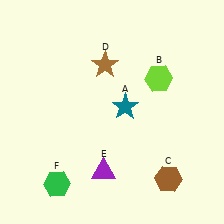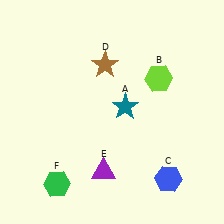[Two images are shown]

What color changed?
The hexagon (C) changed from brown in Image 1 to blue in Image 2.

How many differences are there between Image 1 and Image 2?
There is 1 difference between the two images.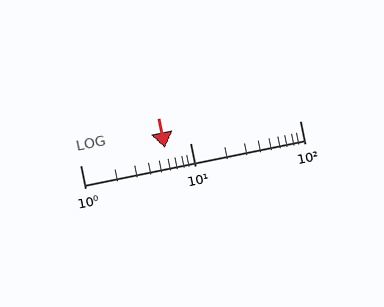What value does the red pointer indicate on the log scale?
The pointer indicates approximately 5.9.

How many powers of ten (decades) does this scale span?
The scale spans 2 decades, from 1 to 100.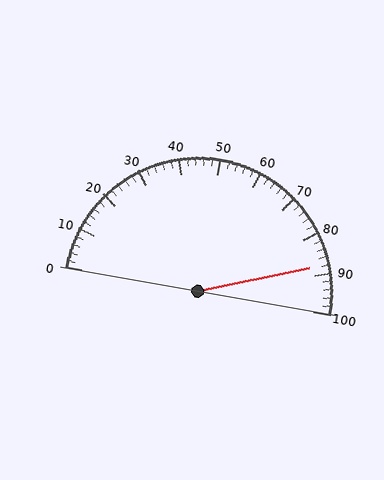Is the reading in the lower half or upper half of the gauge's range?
The reading is in the upper half of the range (0 to 100).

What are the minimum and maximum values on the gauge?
The gauge ranges from 0 to 100.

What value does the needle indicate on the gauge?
The needle indicates approximately 88.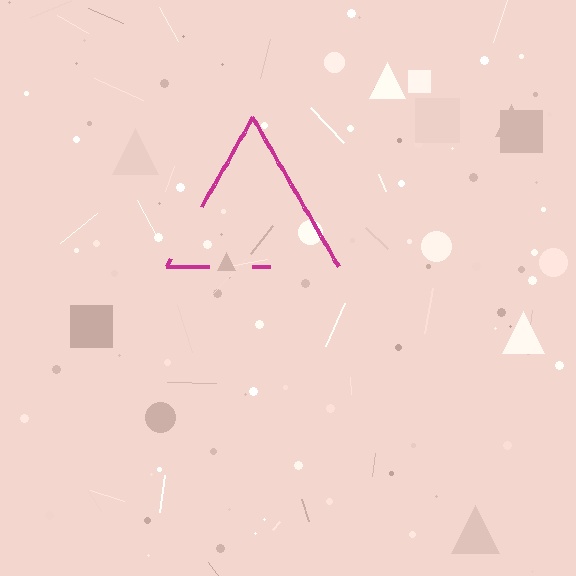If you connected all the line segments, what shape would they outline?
They would outline a triangle.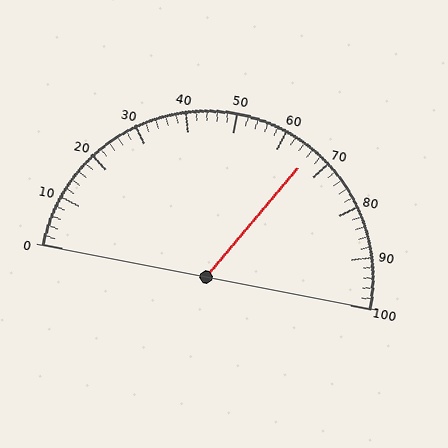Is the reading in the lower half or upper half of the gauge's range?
The reading is in the upper half of the range (0 to 100).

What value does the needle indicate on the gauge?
The needle indicates approximately 66.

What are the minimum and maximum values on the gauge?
The gauge ranges from 0 to 100.